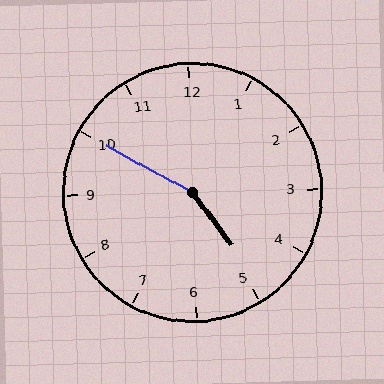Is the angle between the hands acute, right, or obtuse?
It is obtuse.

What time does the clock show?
4:50.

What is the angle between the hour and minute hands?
Approximately 155 degrees.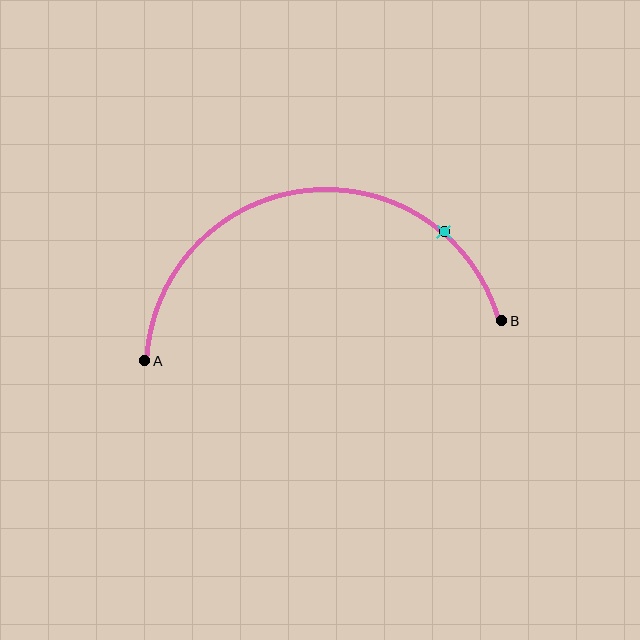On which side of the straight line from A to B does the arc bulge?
The arc bulges above the straight line connecting A and B.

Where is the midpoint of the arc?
The arc midpoint is the point on the curve farthest from the straight line joining A and B. It sits above that line.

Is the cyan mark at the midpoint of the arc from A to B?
No. The cyan mark lies on the arc but is closer to endpoint B. The arc midpoint would be at the point on the curve equidistant along the arc from both A and B.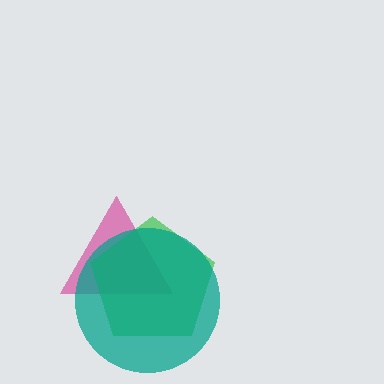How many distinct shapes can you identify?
There are 3 distinct shapes: a magenta triangle, a green pentagon, a teal circle.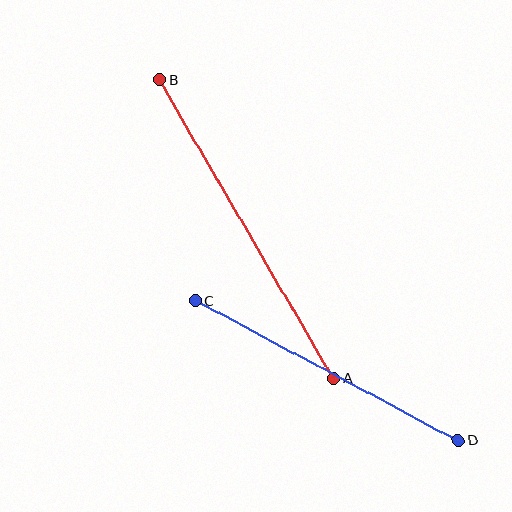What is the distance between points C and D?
The distance is approximately 298 pixels.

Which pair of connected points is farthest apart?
Points A and B are farthest apart.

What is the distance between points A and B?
The distance is approximately 346 pixels.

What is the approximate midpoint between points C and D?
The midpoint is at approximately (327, 371) pixels.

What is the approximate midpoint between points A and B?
The midpoint is at approximately (246, 229) pixels.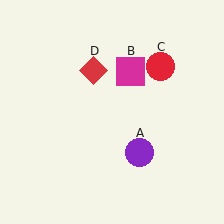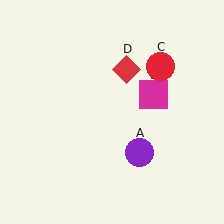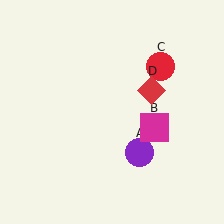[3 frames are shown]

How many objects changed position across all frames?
2 objects changed position: magenta square (object B), red diamond (object D).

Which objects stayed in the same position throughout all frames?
Purple circle (object A) and red circle (object C) remained stationary.